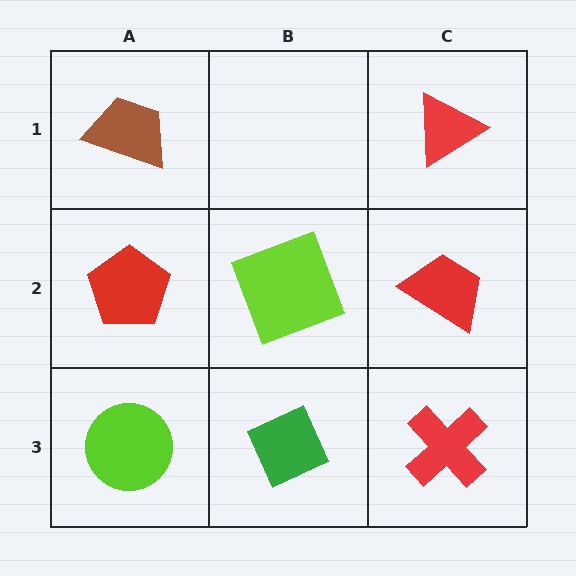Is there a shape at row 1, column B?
No, that cell is empty.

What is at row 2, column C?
A red trapezoid.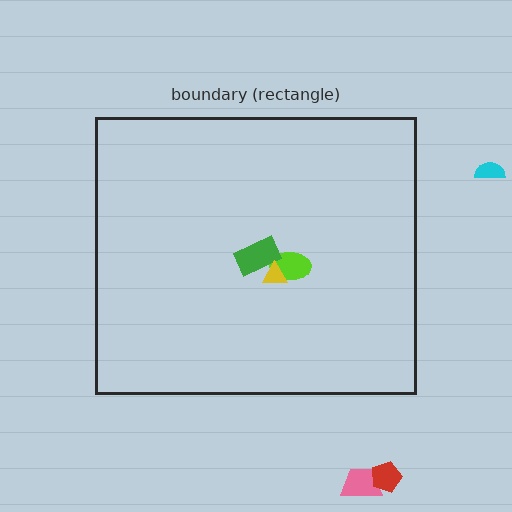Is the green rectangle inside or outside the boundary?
Inside.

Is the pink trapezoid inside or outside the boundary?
Outside.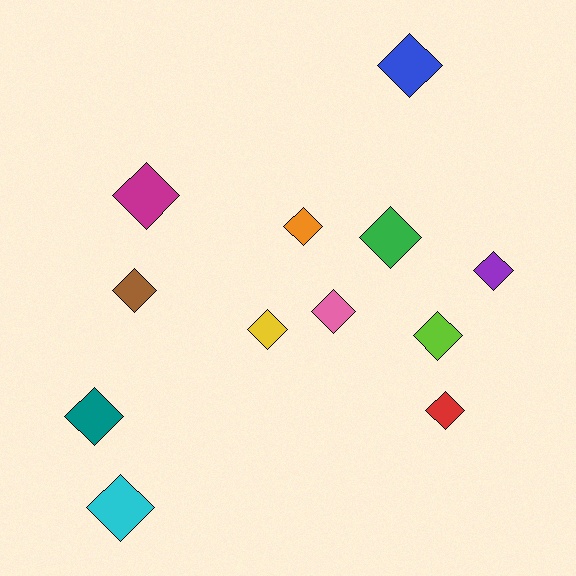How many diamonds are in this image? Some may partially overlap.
There are 12 diamonds.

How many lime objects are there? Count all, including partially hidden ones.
There is 1 lime object.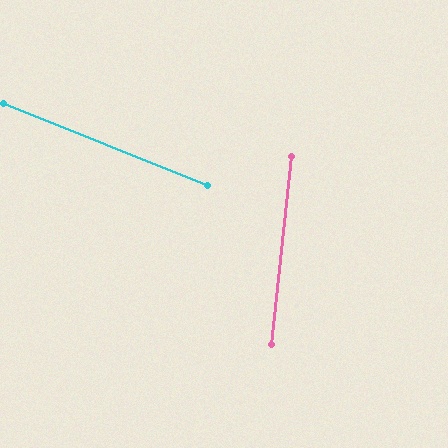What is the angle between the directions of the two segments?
Approximately 74 degrees.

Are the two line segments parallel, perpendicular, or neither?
Neither parallel nor perpendicular — they differ by about 74°.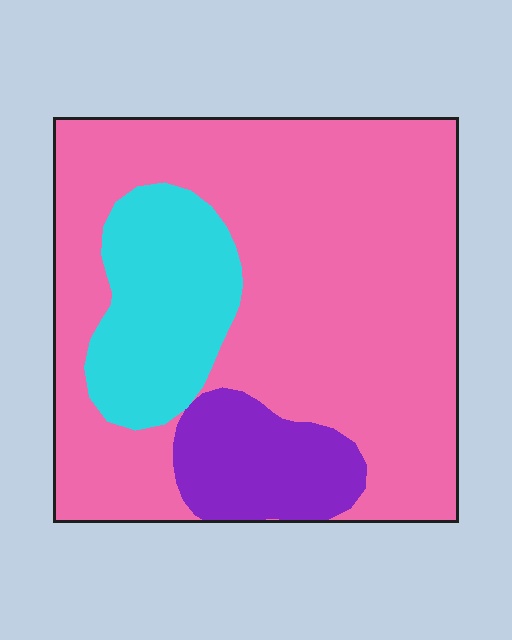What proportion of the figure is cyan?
Cyan covers around 15% of the figure.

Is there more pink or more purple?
Pink.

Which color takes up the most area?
Pink, at roughly 70%.